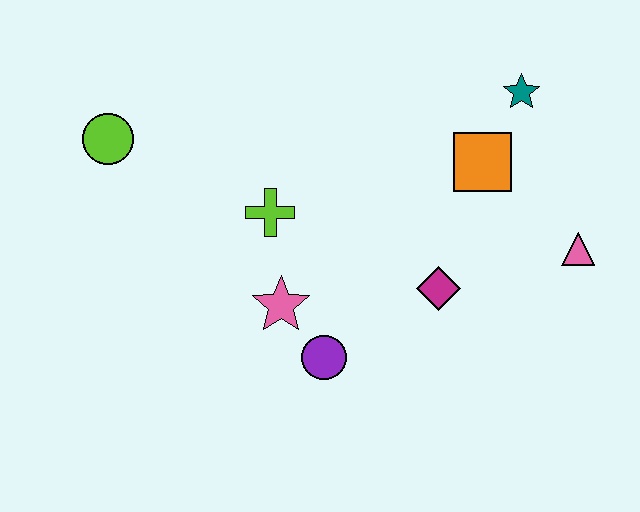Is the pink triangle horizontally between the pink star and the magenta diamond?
No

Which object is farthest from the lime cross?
The pink triangle is farthest from the lime cross.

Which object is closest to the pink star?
The purple circle is closest to the pink star.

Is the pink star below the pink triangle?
Yes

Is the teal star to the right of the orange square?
Yes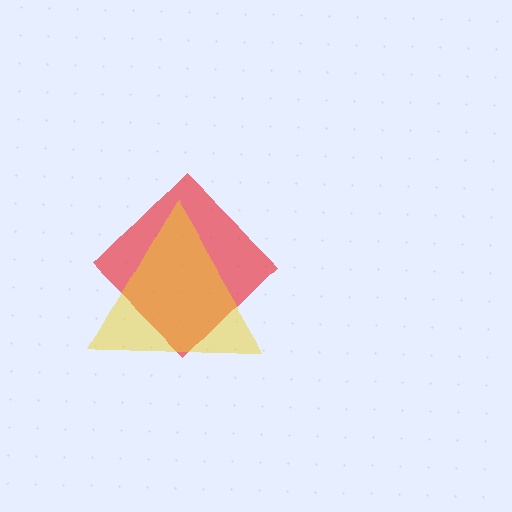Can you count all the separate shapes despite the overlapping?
Yes, there are 2 separate shapes.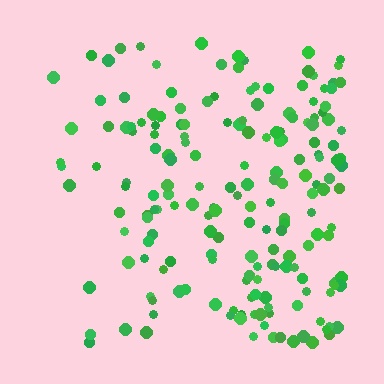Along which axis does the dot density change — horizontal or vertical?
Horizontal.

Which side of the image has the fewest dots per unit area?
The left.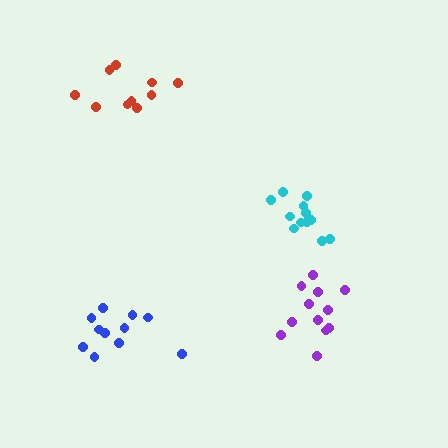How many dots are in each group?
Group 1: 11 dots, Group 2: 10 dots, Group 3: 12 dots, Group 4: 12 dots (45 total).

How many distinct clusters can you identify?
There are 4 distinct clusters.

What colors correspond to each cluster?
The clusters are colored: blue, red, cyan, purple.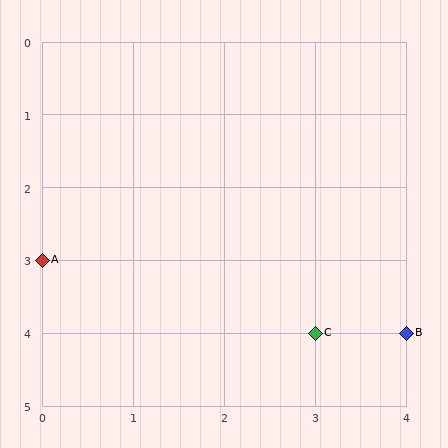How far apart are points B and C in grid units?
Points B and C are 1 column apart.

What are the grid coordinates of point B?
Point B is at grid coordinates (4, 4).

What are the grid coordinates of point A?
Point A is at grid coordinates (0, 3).